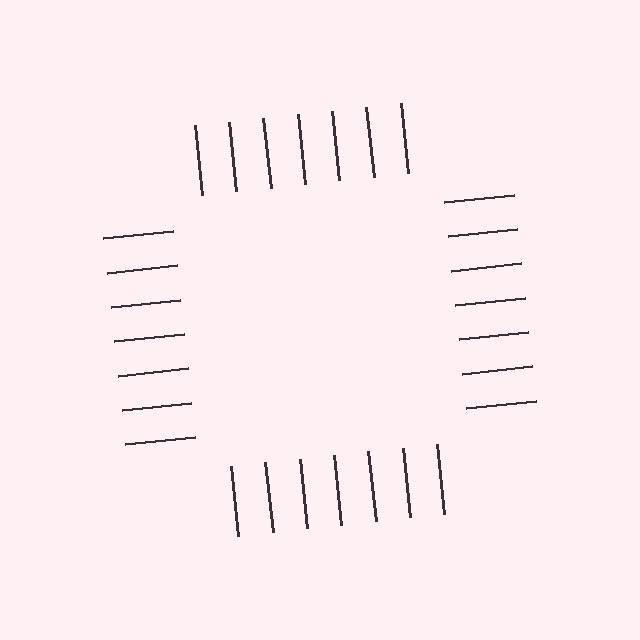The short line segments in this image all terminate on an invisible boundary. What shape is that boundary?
An illusory square — the line segments terminate on its edges but no continuous stroke is drawn.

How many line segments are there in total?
28 — 7 along each of the 4 edges.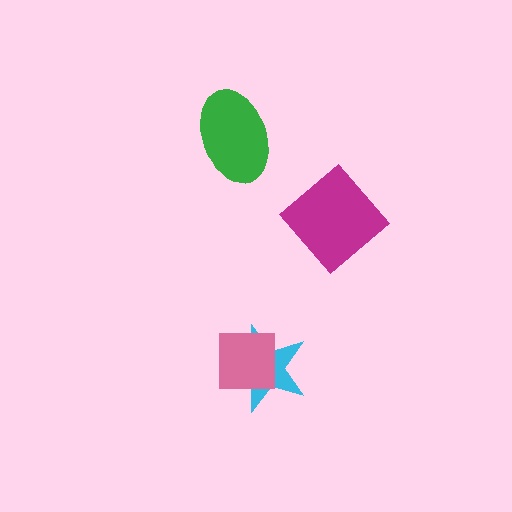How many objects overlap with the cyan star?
1 object overlaps with the cyan star.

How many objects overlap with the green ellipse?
0 objects overlap with the green ellipse.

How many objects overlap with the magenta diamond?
0 objects overlap with the magenta diamond.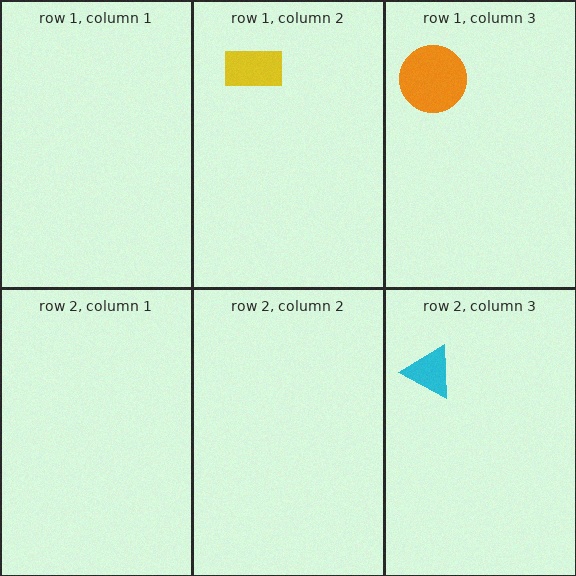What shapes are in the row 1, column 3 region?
The orange circle.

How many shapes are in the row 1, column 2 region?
1.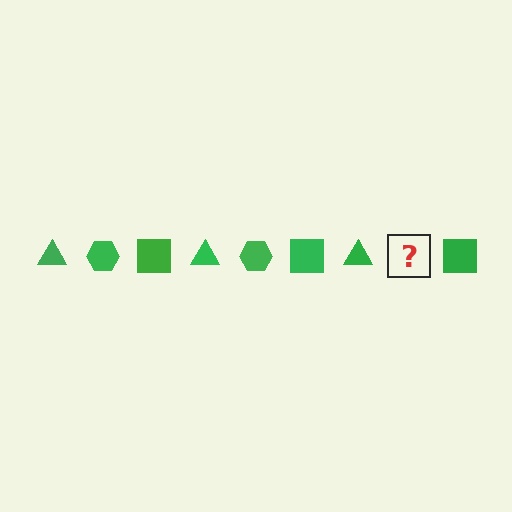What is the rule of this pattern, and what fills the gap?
The rule is that the pattern cycles through triangle, hexagon, square shapes in green. The gap should be filled with a green hexagon.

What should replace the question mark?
The question mark should be replaced with a green hexagon.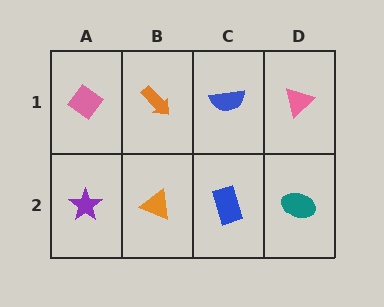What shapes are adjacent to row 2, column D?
A pink triangle (row 1, column D), a blue rectangle (row 2, column C).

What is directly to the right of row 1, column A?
An orange arrow.